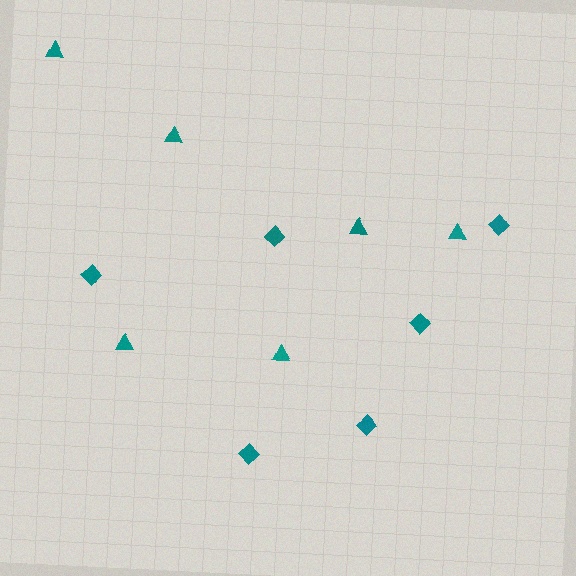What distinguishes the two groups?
There are 2 groups: one group of diamonds (6) and one group of triangles (6).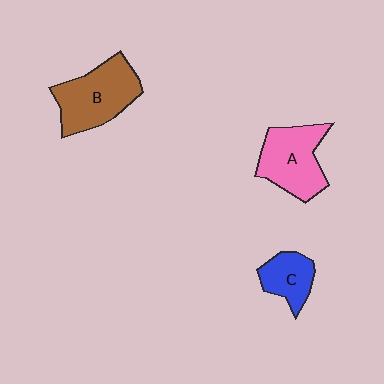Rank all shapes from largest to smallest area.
From largest to smallest: B (brown), A (pink), C (blue).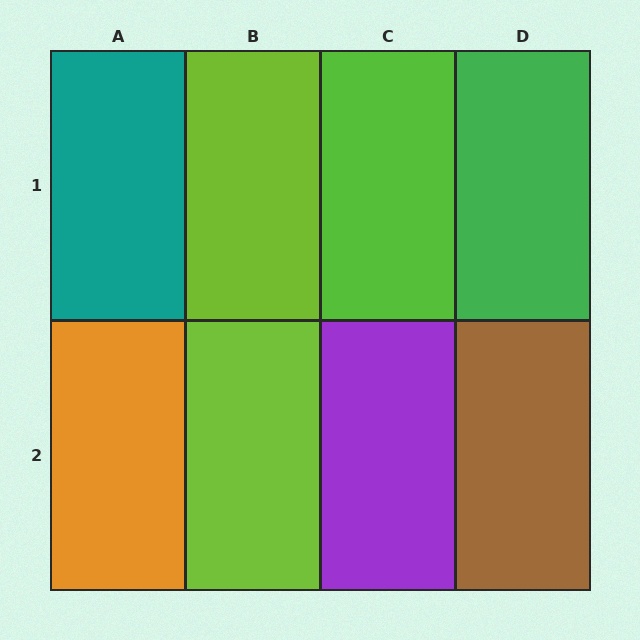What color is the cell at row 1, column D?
Green.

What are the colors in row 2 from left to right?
Orange, lime, purple, brown.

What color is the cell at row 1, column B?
Lime.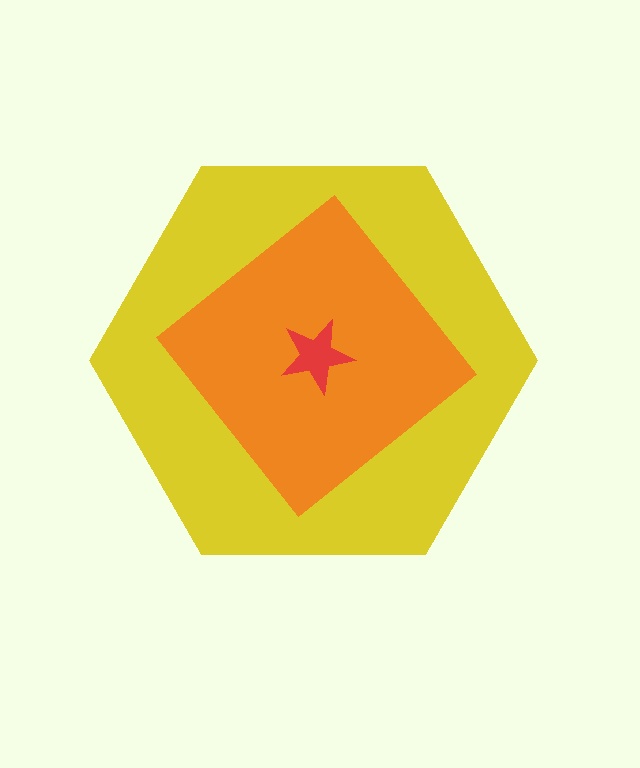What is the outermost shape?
The yellow hexagon.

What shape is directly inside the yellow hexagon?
The orange diamond.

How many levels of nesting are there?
3.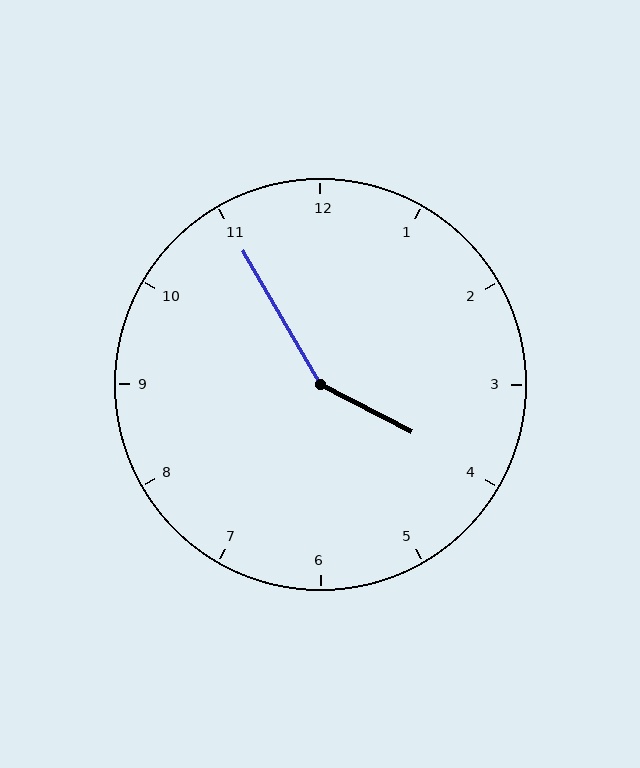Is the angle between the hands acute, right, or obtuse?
It is obtuse.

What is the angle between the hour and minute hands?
Approximately 148 degrees.